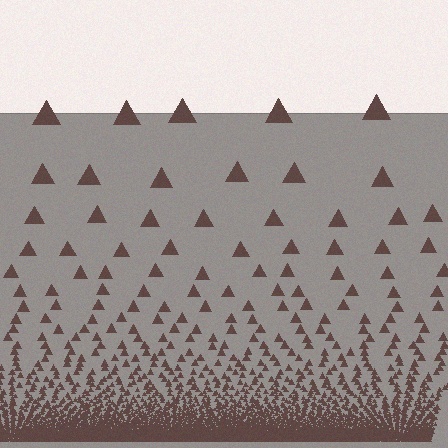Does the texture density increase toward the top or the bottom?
Density increases toward the bottom.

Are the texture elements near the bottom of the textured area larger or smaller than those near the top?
Smaller. The gradient is inverted — elements near the bottom are smaller and denser.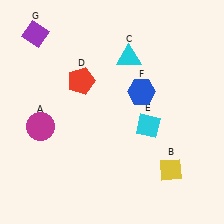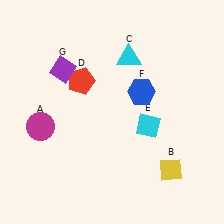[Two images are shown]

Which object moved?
The purple diamond (G) moved down.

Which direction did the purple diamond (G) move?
The purple diamond (G) moved down.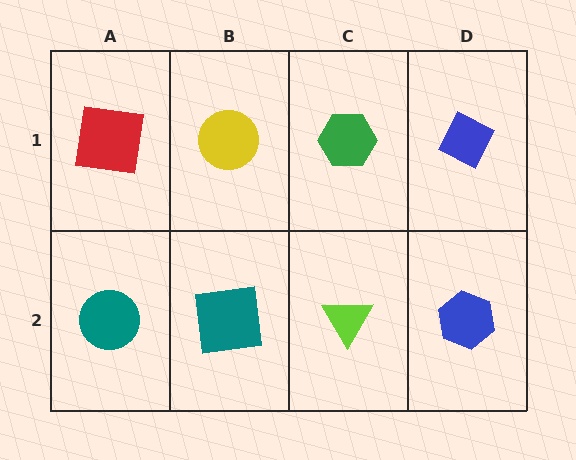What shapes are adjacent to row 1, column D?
A blue hexagon (row 2, column D), a green hexagon (row 1, column C).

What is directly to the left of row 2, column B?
A teal circle.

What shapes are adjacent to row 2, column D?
A blue diamond (row 1, column D), a lime triangle (row 2, column C).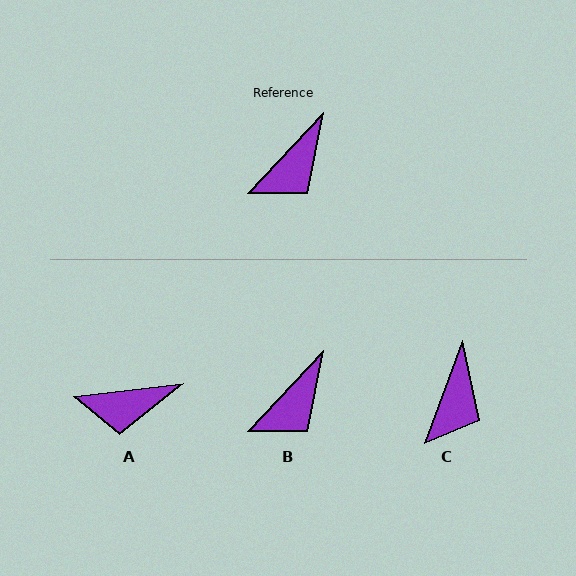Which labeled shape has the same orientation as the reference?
B.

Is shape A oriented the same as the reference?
No, it is off by about 40 degrees.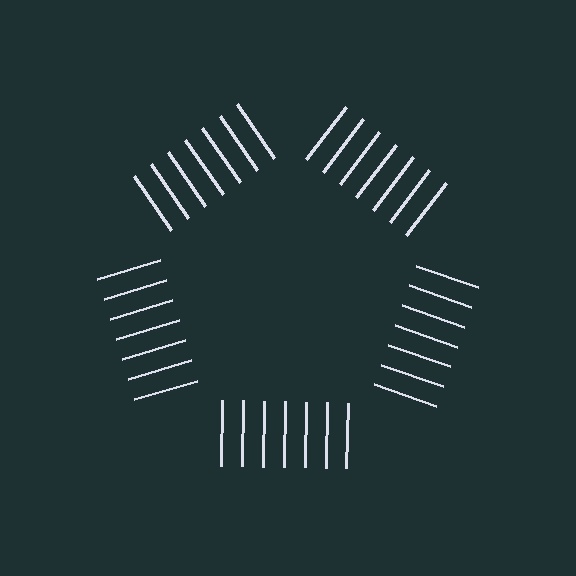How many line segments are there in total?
35 — 7 along each of the 5 edges.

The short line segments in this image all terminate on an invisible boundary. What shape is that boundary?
An illusory pentagon — the line segments terminate on its edges but no continuous stroke is drawn.